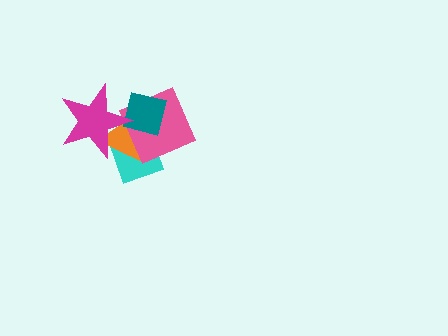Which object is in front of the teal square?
The magenta star is in front of the teal square.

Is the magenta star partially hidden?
No, no other shape covers it.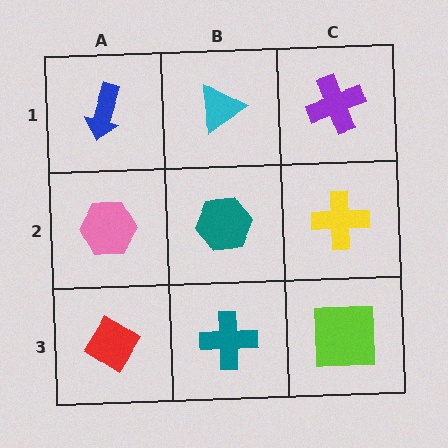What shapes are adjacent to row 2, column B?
A cyan triangle (row 1, column B), a teal cross (row 3, column B), a pink hexagon (row 2, column A), a yellow cross (row 2, column C).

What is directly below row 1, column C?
A yellow cross.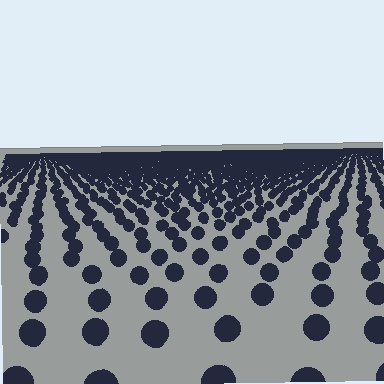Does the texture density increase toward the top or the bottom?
Density increases toward the top.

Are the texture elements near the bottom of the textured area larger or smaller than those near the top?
Larger. Near the bottom, elements are closer to the viewer and appear at a bigger on-screen size.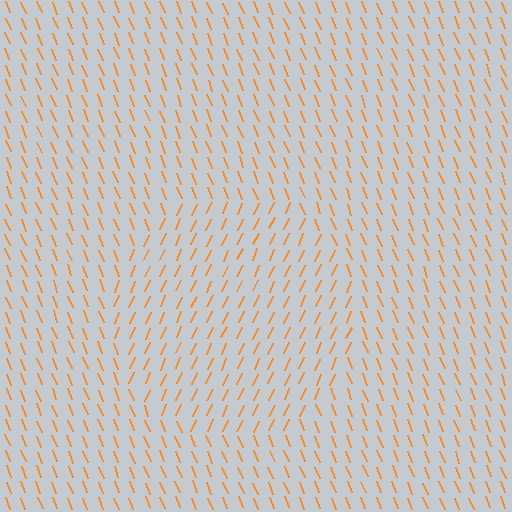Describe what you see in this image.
The image is filled with small orange line segments. A circle region in the image has lines oriented differently from the surrounding lines, creating a visible texture boundary.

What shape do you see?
I see a circle.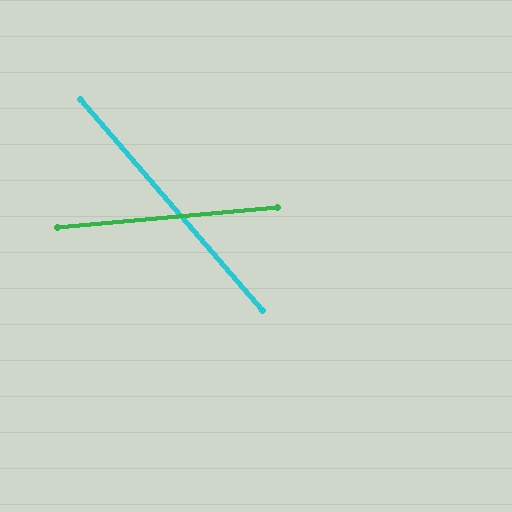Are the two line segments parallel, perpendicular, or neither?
Neither parallel nor perpendicular — they differ by about 54°.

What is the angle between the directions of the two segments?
Approximately 54 degrees.